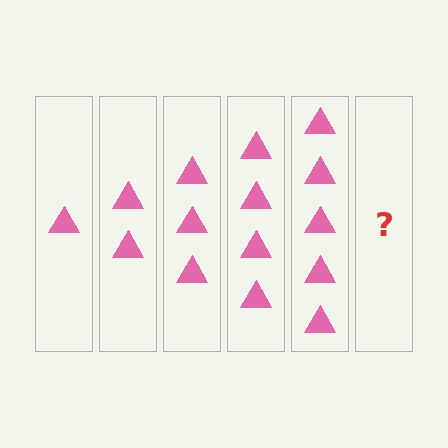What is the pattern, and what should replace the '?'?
The pattern is that each step adds one more triangle. The '?' should be 6 triangles.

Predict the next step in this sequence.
The next step is 6 triangles.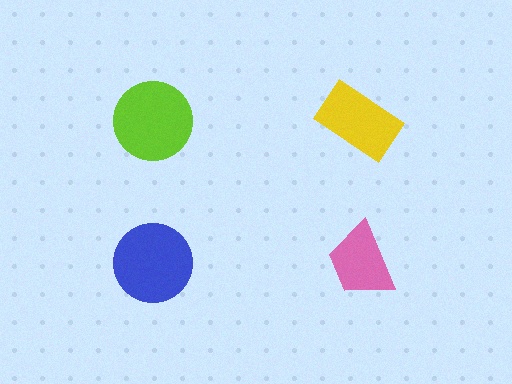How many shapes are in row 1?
2 shapes.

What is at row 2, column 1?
A blue circle.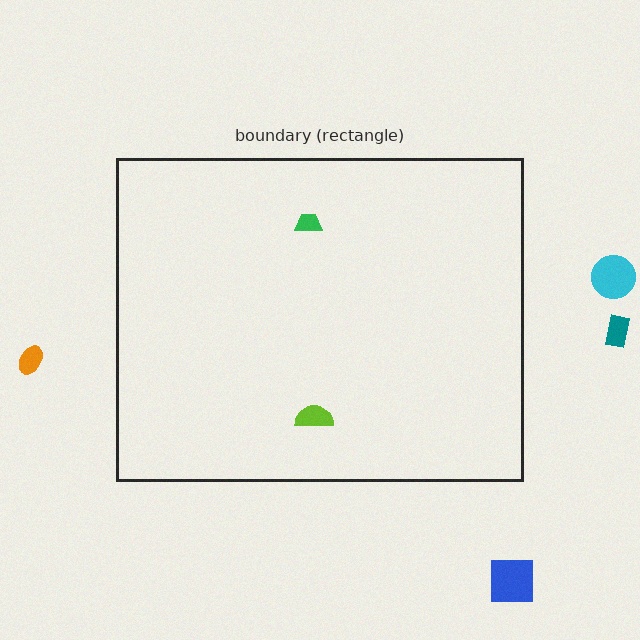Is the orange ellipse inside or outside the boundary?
Outside.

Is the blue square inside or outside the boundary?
Outside.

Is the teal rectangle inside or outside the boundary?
Outside.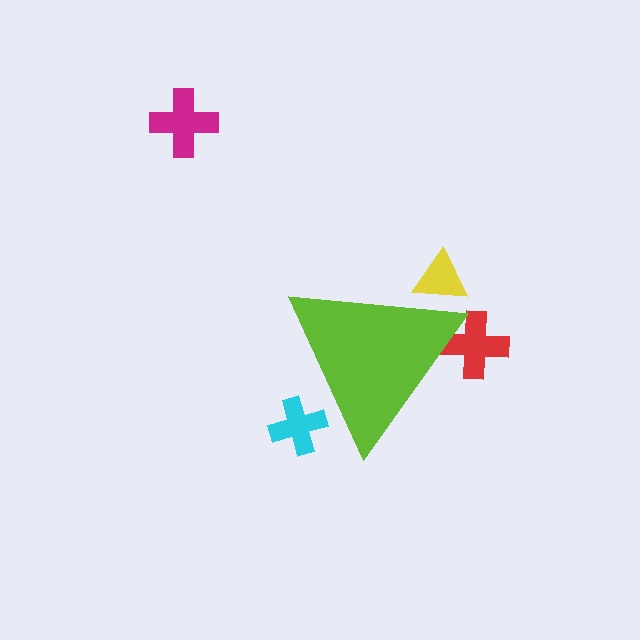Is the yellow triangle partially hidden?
Yes, the yellow triangle is partially hidden behind the lime triangle.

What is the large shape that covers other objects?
A lime triangle.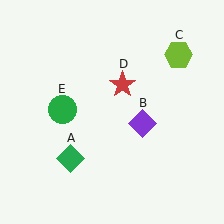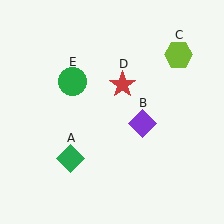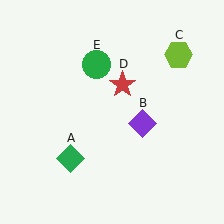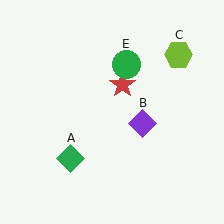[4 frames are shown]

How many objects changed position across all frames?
1 object changed position: green circle (object E).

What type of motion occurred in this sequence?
The green circle (object E) rotated clockwise around the center of the scene.